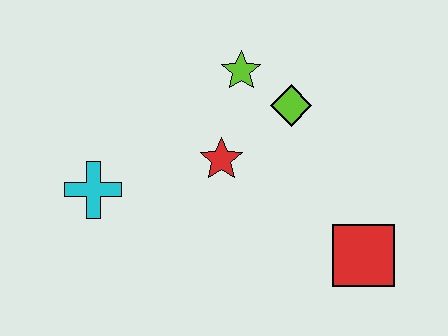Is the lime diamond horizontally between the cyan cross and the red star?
No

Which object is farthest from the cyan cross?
The red square is farthest from the cyan cross.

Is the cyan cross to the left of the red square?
Yes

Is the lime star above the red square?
Yes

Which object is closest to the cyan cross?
The red star is closest to the cyan cross.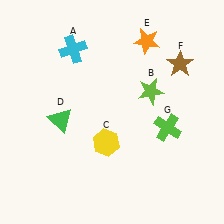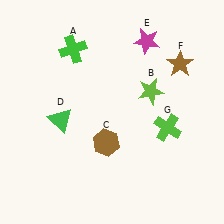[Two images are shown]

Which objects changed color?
A changed from cyan to green. C changed from yellow to brown. E changed from orange to magenta.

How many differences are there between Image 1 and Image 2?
There are 3 differences between the two images.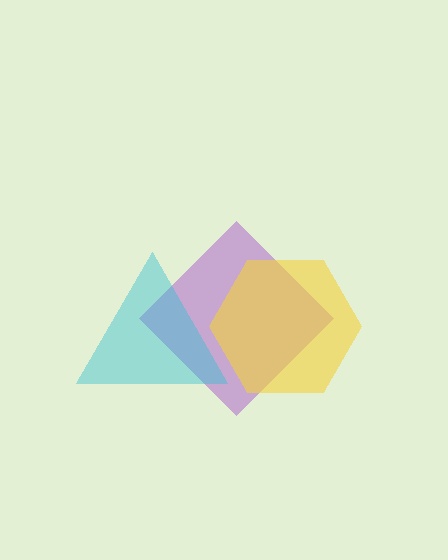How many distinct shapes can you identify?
There are 3 distinct shapes: a purple diamond, a yellow hexagon, a cyan triangle.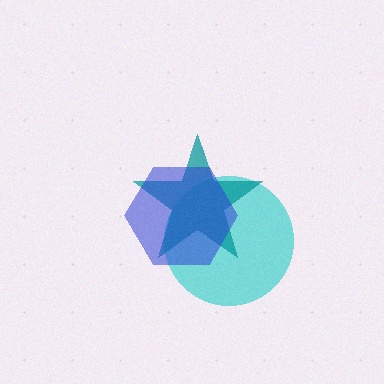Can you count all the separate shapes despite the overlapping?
Yes, there are 3 separate shapes.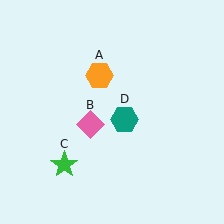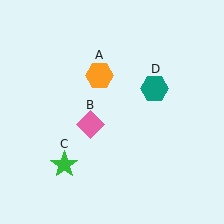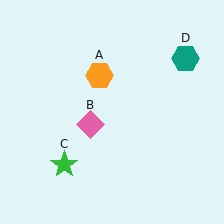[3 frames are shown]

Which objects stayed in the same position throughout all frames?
Orange hexagon (object A) and pink diamond (object B) and green star (object C) remained stationary.